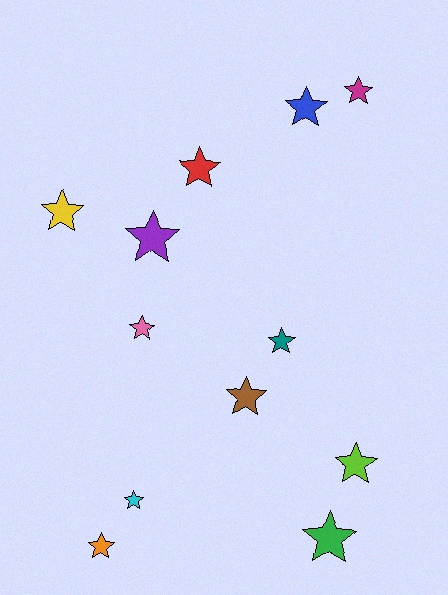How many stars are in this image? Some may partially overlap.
There are 12 stars.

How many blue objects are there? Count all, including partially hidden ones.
There is 1 blue object.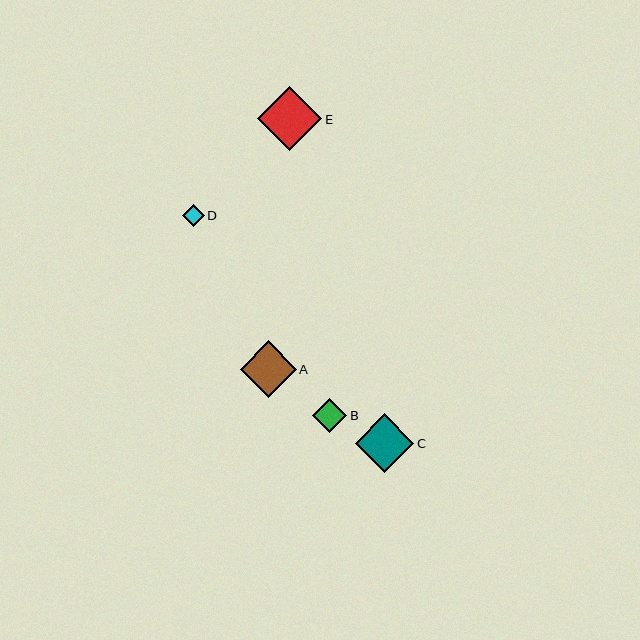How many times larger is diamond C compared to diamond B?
Diamond C is approximately 1.7 times the size of diamond B.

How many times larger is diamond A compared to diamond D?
Diamond A is approximately 2.5 times the size of diamond D.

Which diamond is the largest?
Diamond E is the largest with a size of approximately 64 pixels.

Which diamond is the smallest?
Diamond D is the smallest with a size of approximately 22 pixels.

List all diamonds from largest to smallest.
From largest to smallest: E, C, A, B, D.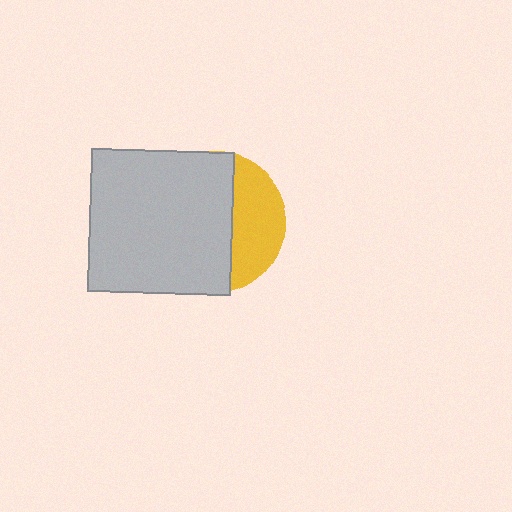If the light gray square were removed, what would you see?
You would see the complete yellow circle.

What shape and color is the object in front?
The object in front is a light gray square.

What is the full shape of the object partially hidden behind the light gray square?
The partially hidden object is a yellow circle.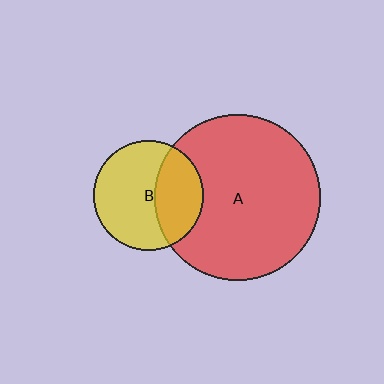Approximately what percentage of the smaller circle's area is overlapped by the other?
Approximately 35%.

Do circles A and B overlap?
Yes.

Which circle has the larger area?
Circle A (red).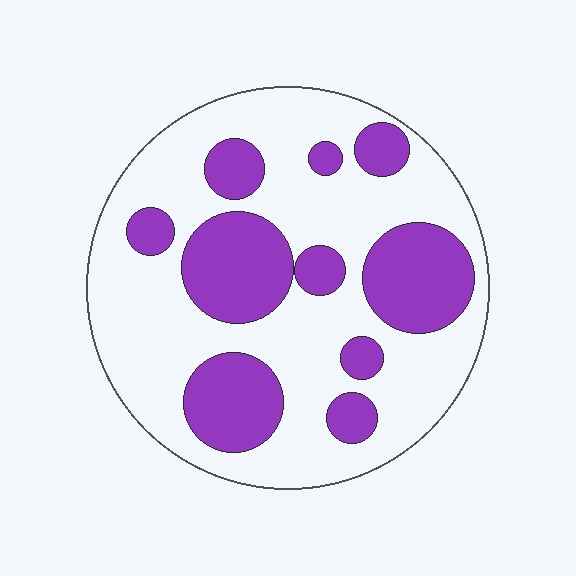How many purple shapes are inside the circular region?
10.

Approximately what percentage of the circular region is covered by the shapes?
Approximately 35%.